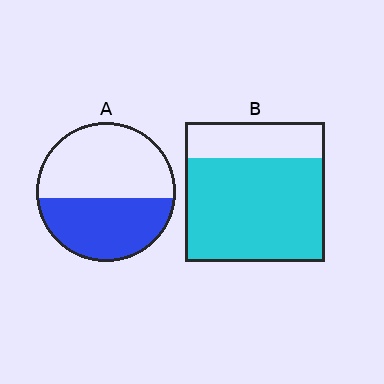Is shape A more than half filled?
No.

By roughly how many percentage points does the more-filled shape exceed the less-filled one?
By roughly 30 percentage points (B over A).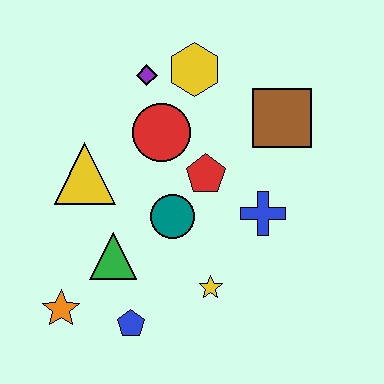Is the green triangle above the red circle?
No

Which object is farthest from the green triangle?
The brown square is farthest from the green triangle.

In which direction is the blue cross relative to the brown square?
The blue cross is below the brown square.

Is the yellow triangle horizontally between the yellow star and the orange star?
Yes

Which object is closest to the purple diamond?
The yellow hexagon is closest to the purple diamond.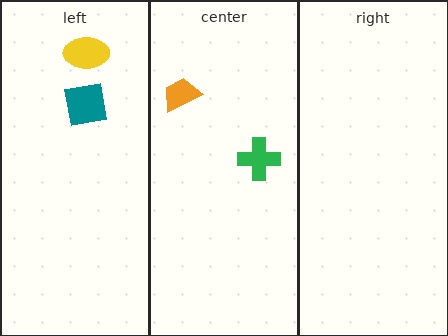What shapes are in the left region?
The teal square, the yellow ellipse.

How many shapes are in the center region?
2.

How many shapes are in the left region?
2.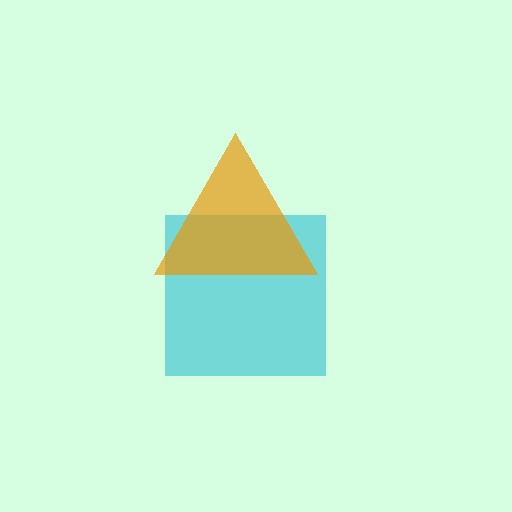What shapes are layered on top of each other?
The layered shapes are: a cyan square, an orange triangle.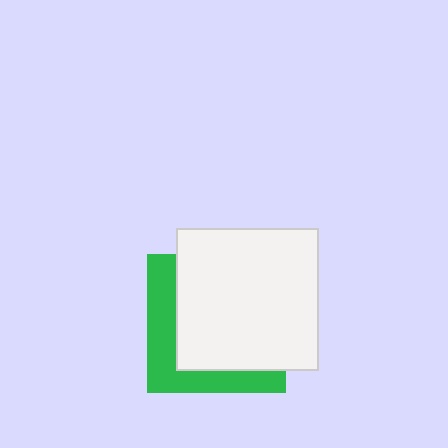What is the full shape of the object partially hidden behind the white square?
The partially hidden object is a green square.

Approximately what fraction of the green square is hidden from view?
Roughly 67% of the green square is hidden behind the white square.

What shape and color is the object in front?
The object in front is a white square.